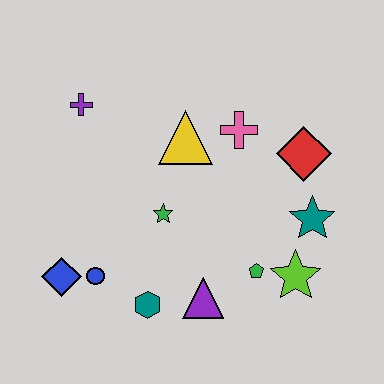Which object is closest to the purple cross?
The yellow triangle is closest to the purple cross.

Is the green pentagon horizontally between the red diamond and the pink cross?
Yes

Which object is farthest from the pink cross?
The blue diamond is farthest from the pink cross.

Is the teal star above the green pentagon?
Yes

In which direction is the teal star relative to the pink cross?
The teal star is below the pink cross.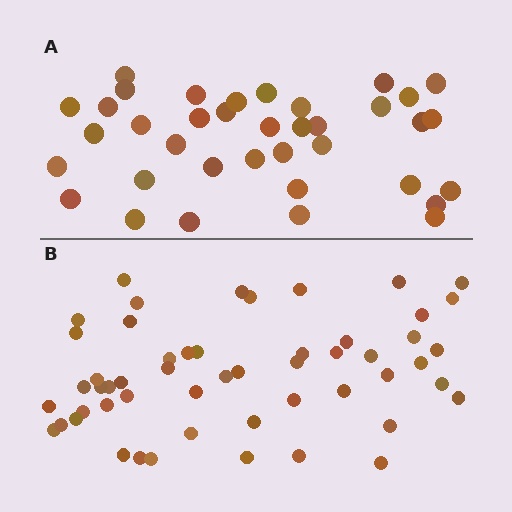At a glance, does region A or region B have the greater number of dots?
Region B (the bottom region) has more dots.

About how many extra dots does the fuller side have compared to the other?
Region B has approximately 15 more dots than region A.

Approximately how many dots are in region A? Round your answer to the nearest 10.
About 40 dots. (The exact count is 37, which rounds to 40.)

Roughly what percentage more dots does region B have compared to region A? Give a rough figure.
About 45% more.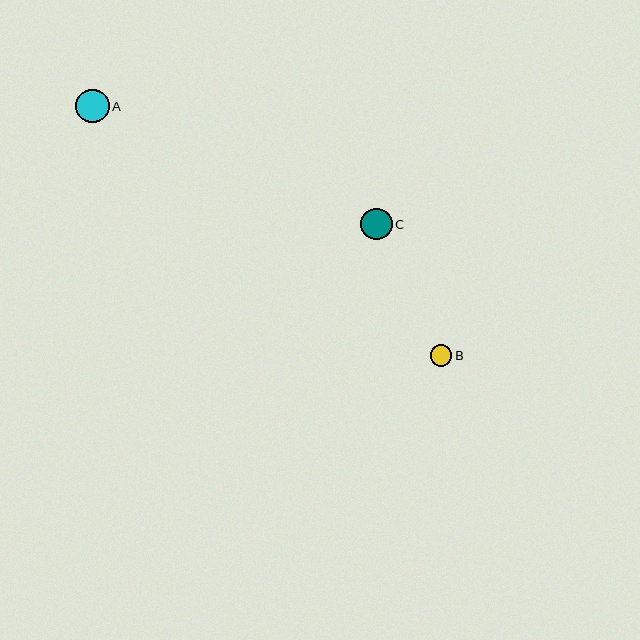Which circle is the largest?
Circle A is the largest with a size of approximately 34 pixels.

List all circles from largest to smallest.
From largest to smallest: A, C, B.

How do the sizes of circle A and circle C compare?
Circle A and circle C are approximately the same size.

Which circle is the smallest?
Circle B is the smallest with a size of approximately 21 pixels.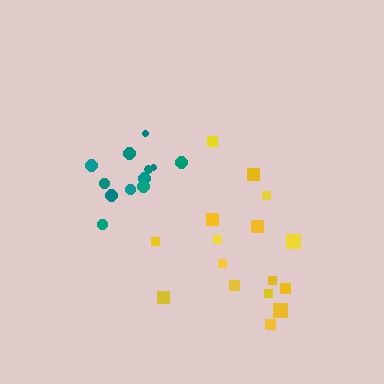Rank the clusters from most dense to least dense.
teal, yellow.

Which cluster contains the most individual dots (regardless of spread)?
Yellow (16).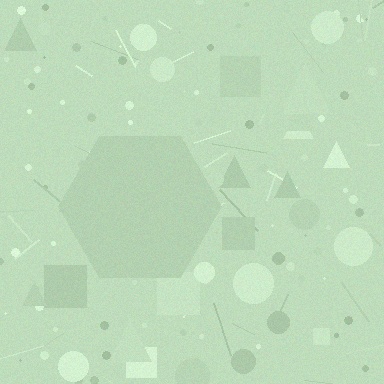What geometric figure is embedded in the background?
A hexagon is embedded in the background.